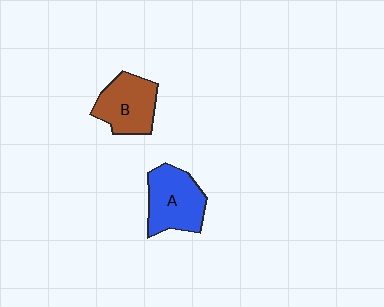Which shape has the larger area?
Shape A (blue).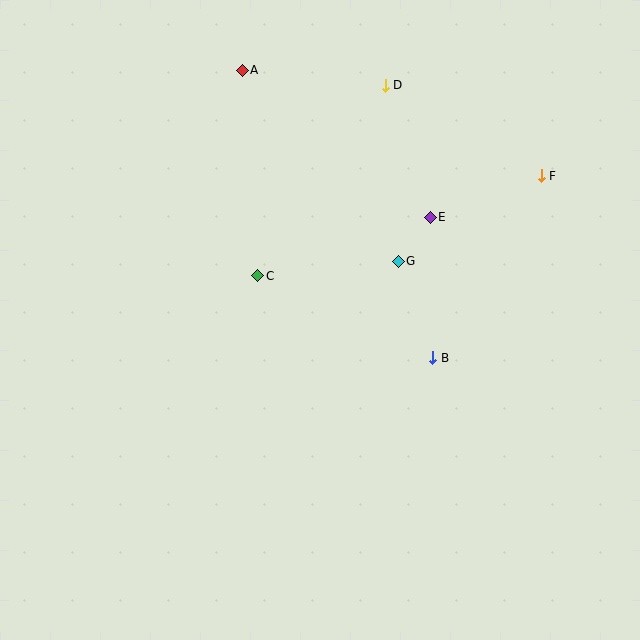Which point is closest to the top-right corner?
Point F is closest to the top-right corner.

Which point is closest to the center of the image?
Point C at (258, 276) is closest to the center.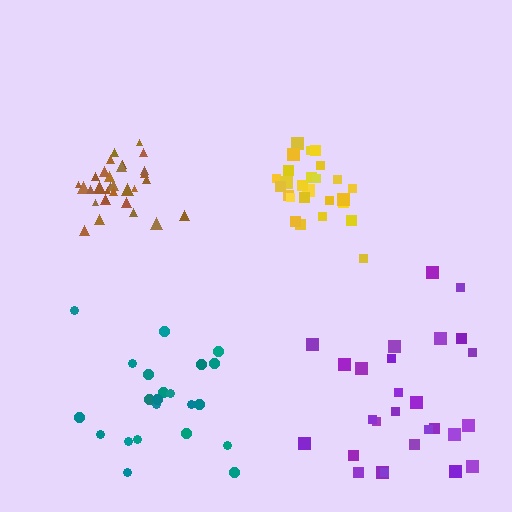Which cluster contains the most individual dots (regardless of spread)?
Brown (31).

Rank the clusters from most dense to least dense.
yellow, brown, teal, purple.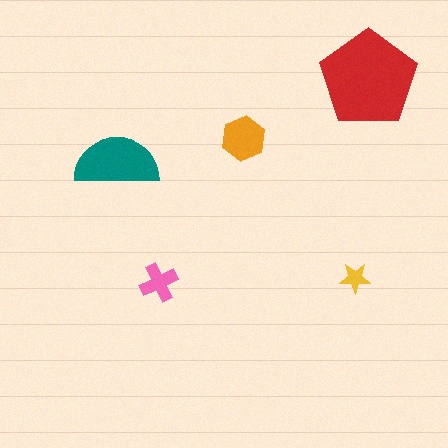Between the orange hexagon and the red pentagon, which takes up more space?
The red pentagon.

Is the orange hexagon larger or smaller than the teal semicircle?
Smaller.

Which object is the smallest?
The yellow star.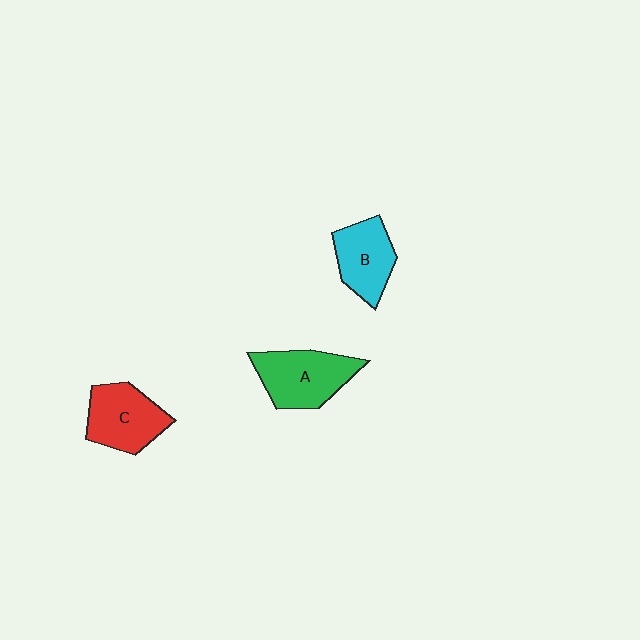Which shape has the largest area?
Shape A (green).